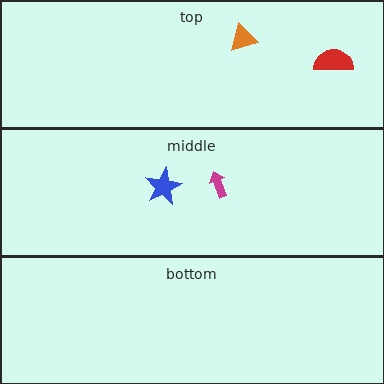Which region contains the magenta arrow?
The middle region.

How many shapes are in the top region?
2.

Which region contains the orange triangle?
The top region.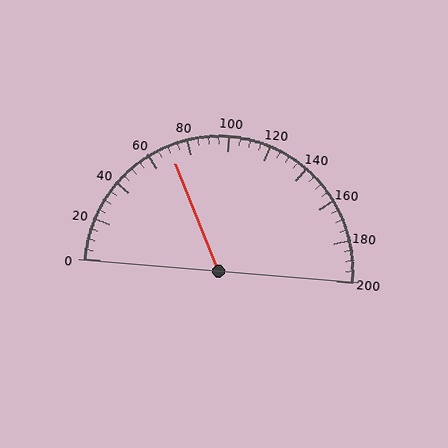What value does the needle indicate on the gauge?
The needle indicates approximately 70.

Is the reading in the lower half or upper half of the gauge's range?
The reading is in the lower half of the range (0 to 200).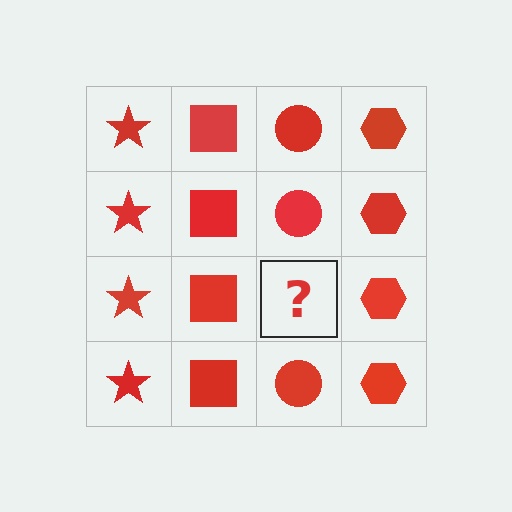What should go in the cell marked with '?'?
The missing cell should contain a red circle.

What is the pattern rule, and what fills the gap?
The rule is that each column has a consistent shape. The gap should be filled with a red circle.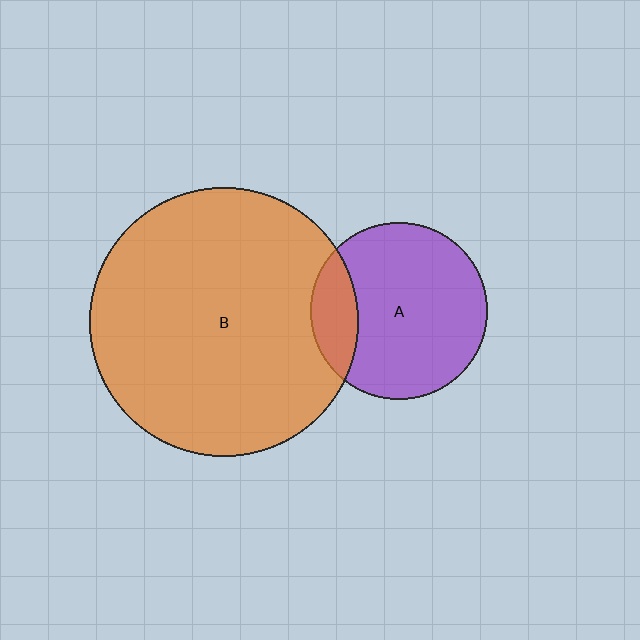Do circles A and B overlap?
Yes.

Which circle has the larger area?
Circle B (orange).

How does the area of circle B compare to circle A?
Approximately 2.3 times.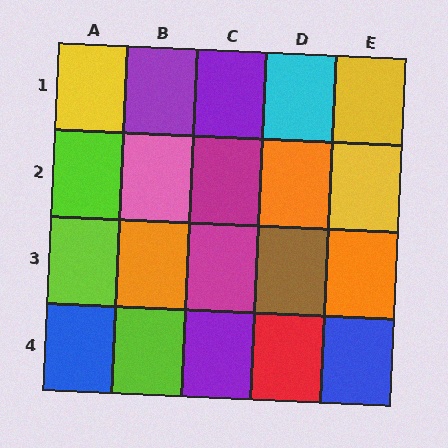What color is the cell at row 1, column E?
Yellow.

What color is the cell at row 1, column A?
Yellow.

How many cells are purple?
3 cells are purple.